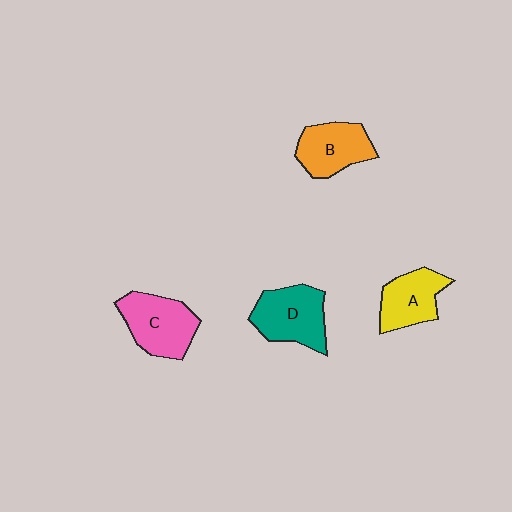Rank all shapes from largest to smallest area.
From largest to smallest: D (teal), C (pink), B (orange), A (yellow).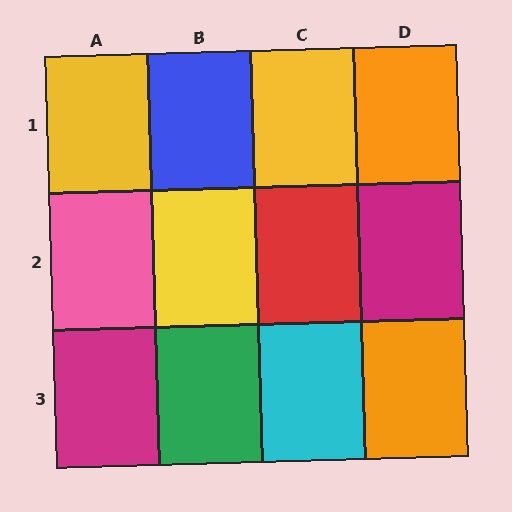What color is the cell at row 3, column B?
Green.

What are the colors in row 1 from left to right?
Yellow, blue, yellow, orange.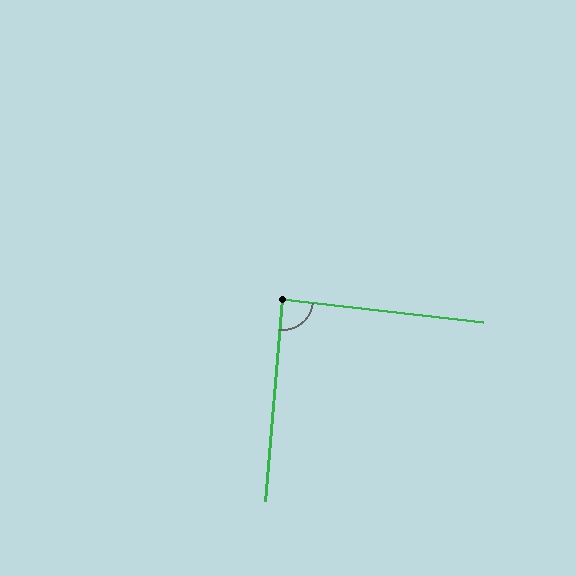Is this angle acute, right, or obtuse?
It is approximately a right angle.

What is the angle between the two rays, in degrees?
Approximately 89 degrees.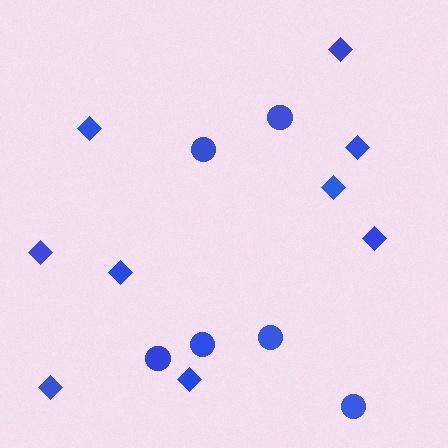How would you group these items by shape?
There are 2 groups: one group of circles (6) and one group of diamonds (9).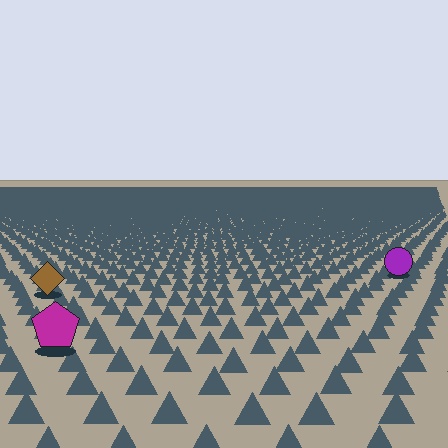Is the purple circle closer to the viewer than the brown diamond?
No. The brown diamond is closer — you can tell from the texture gradient: the ground texture is coarser near it.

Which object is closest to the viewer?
The magenta pentagon is closest. The texture marks near it are larger and more spread out.